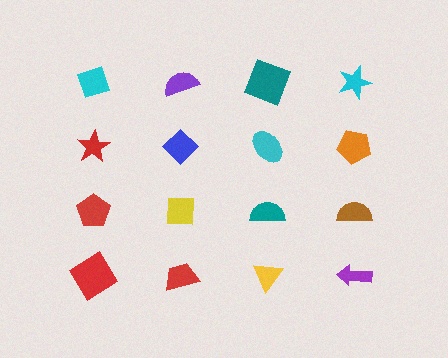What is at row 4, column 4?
A purple arrow.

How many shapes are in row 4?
4 shapes.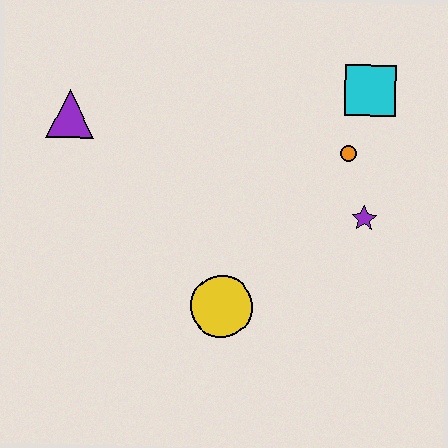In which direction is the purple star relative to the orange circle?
The purple star is below the orange circle.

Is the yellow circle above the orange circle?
No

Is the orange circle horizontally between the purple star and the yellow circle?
Yes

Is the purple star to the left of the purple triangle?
No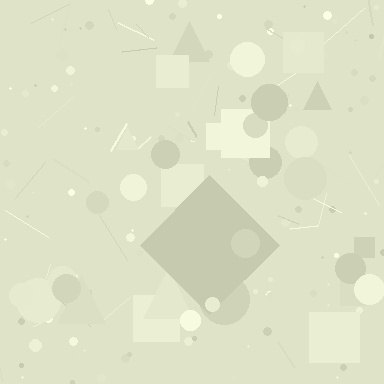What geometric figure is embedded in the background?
A diamond is embedded in the background.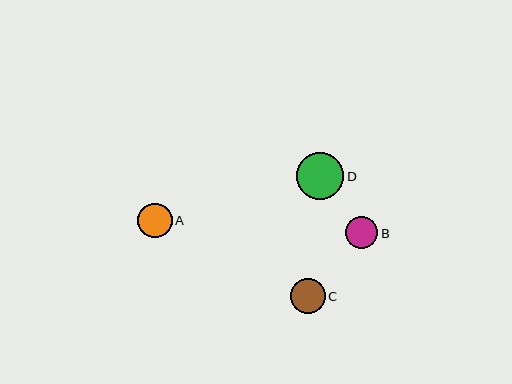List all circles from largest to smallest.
From largest to smallest: D, C, A, B.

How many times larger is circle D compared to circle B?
Circle D is approximately 1.5 times the size of circle B.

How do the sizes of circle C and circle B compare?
Circle C and circle B are approximately the same size.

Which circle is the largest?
Circle D is the largest with a size of approximately 47 pixels.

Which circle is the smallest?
Circle B is the smallest with a size of approximately 32 pixels.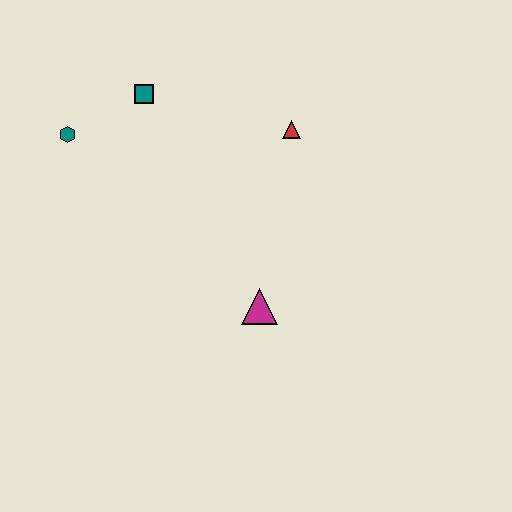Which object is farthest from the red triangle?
The teal hexagon is farthest from the red triangle.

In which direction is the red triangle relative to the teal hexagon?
The red triangle is to the right of the teal hexagon.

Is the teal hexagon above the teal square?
No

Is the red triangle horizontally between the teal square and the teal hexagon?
No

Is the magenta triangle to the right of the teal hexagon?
Yes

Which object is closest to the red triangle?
The teal square is closest to the red triangle.